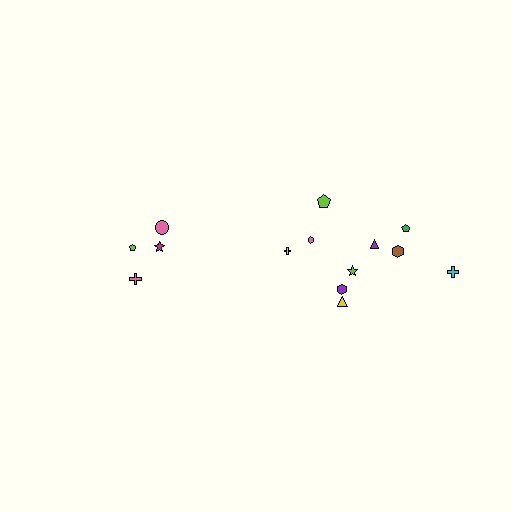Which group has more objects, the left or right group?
The right group.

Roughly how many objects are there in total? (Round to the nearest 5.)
Roughly 15 objects in total.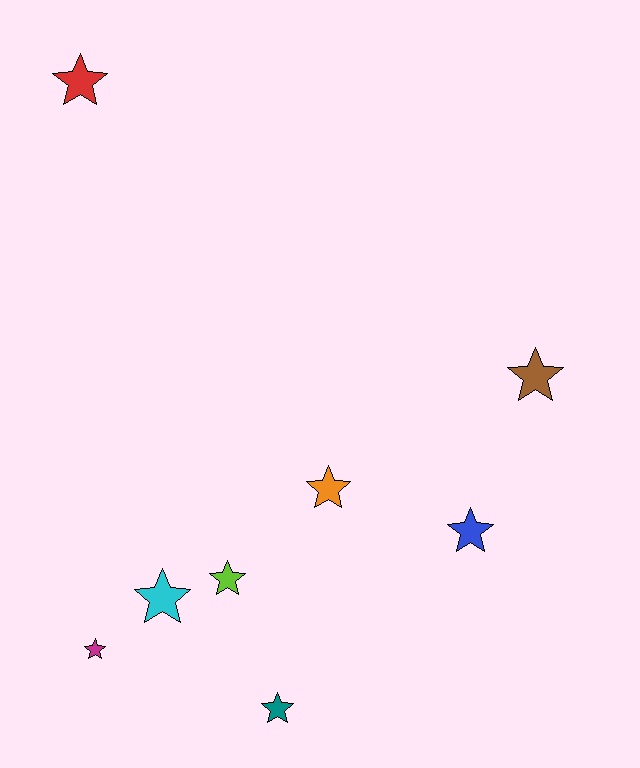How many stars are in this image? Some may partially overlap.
There are 8 stars.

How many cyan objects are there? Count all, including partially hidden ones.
There is 1 cyan object.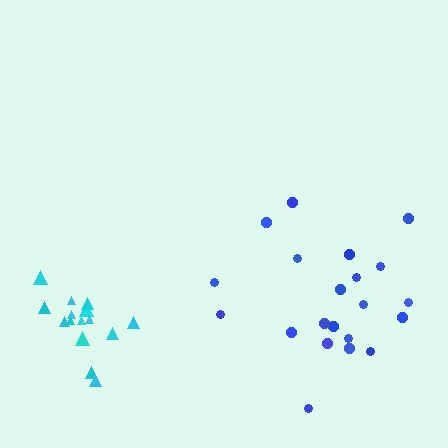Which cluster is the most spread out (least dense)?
Blue.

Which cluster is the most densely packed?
Cyan.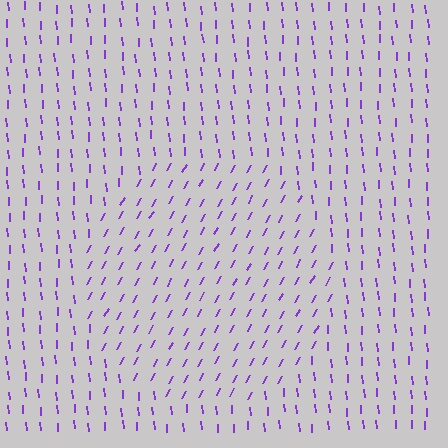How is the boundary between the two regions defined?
The boundary is defined purely by a change in line orientation (approximately 34 degrees difference). All lines are the same color and thickness.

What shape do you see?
I see a circle.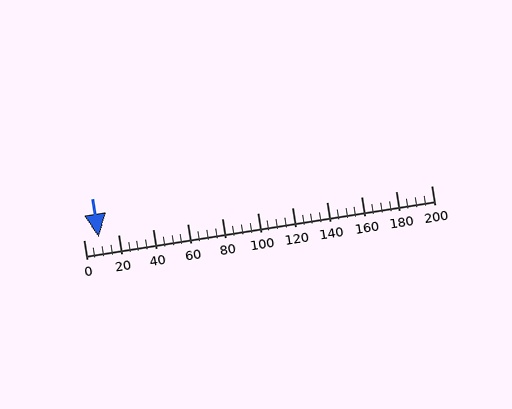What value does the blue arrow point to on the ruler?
The blue arrow points to approximately 9.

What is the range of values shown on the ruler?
The ruler shows values from 0 to 200.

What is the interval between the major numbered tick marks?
The major tick marks are spaced 20 units apart.